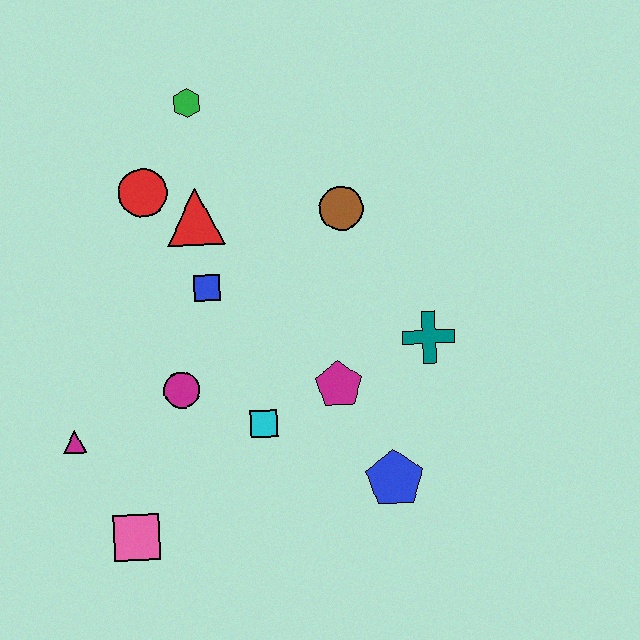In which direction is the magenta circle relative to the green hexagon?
The magenta circle is below the green hexagon.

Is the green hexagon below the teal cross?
No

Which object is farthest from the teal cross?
The magenta triangle is farthest from the teal cross.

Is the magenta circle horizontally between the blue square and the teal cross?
No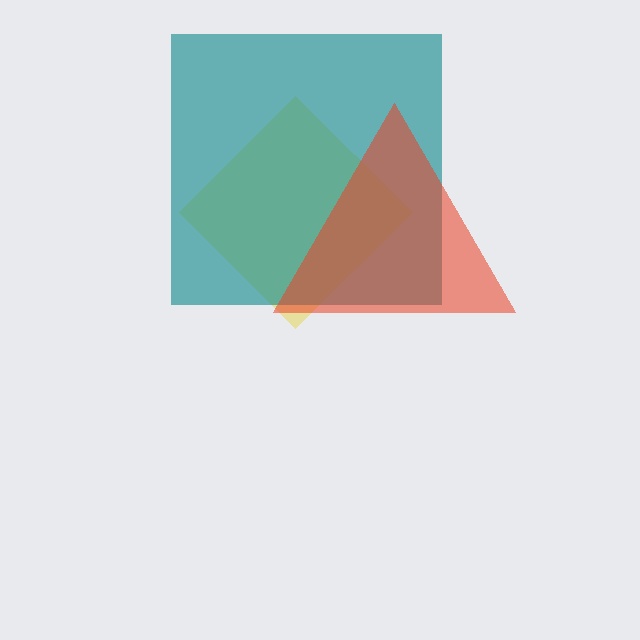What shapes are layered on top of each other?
The layered shapes are: a yellow diamond, a teal square, a red triangle.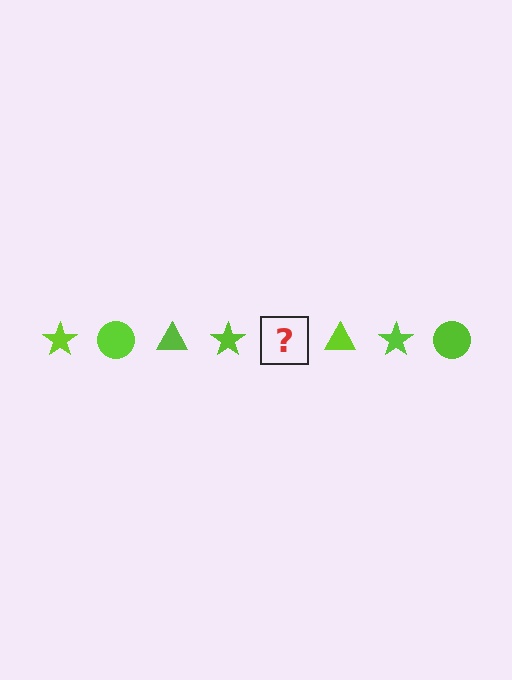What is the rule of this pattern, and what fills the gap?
The rule is that the pattern cycles through star, circle, triangle shapes in lime. The gap should be filled with a lime circle.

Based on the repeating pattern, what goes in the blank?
The blank should be a lime circle.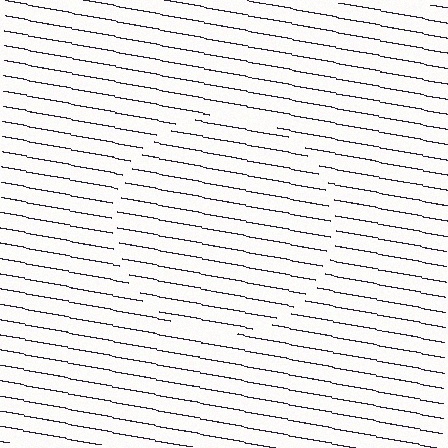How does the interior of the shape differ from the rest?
The interior of the shape contains the same grating, shifted by half a period — the contour is defined by the phase discontinuity where line-ends from the inner and outer gratings abut.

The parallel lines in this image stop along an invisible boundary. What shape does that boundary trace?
An illusory circle. The interior of the shape contains the same grating, shifted by half a period — the contour is defined by the phase discontinuity where line-ends from the inner and outer gratings abut.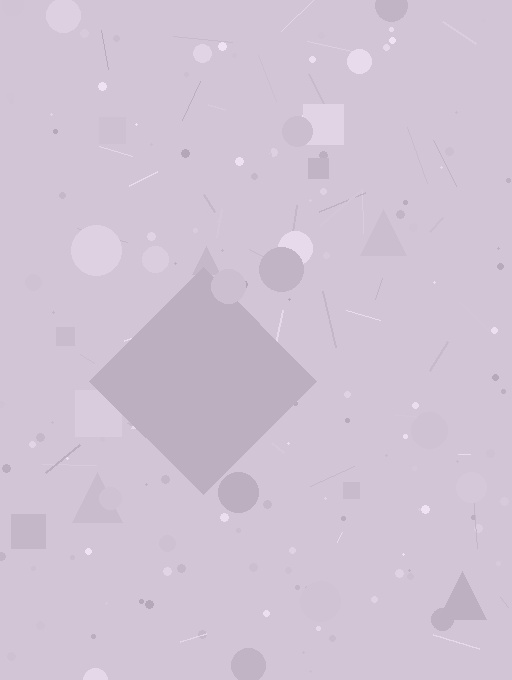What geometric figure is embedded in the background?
A diamond is embedded in the background.